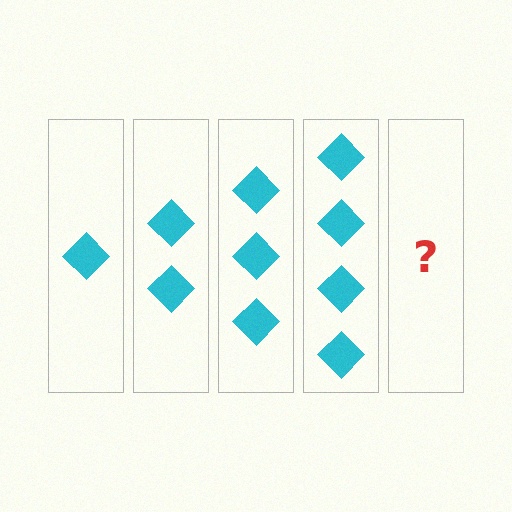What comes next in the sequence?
The next element should be 5 diamonds.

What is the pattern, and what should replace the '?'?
The pattern is that each step adds one more diamond. The '?' should be 5 diamonds.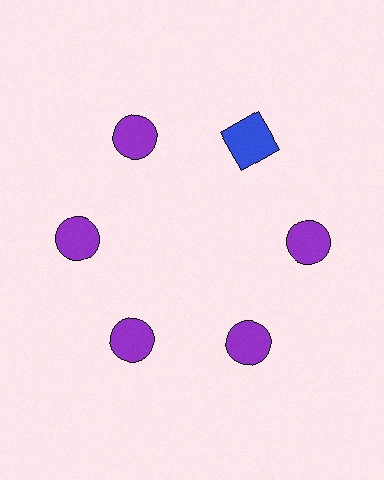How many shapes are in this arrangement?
There are 6 shapes arranged in a ring pattern.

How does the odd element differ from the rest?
It differs in both color (blue instead of purple) and shape (square instead of circle).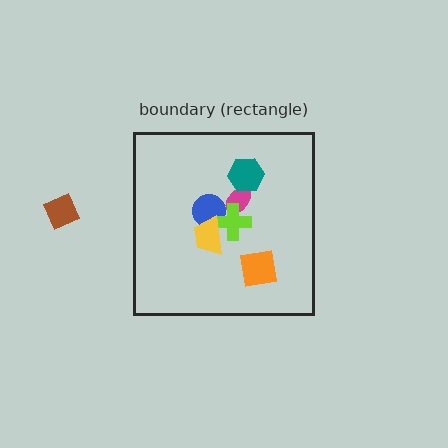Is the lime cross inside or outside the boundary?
Inside.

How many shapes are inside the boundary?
6 inside, 1 outside.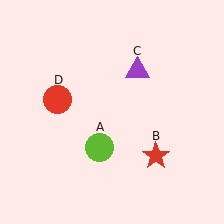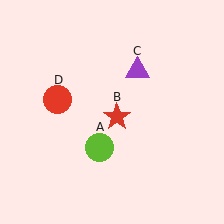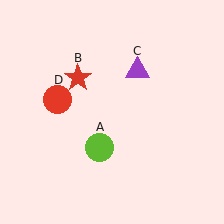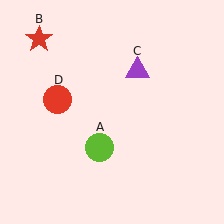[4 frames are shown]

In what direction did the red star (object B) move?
The red star (object B) moved up and to the left.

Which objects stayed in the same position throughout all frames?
Lime circle (object A) and purple triangle (object C) and red circle (object D) remained stationary.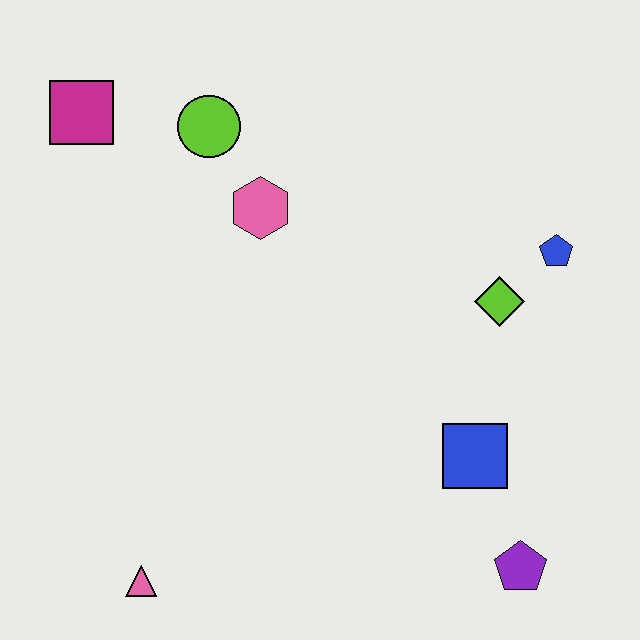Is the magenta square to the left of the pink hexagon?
Yes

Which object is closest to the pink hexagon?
The lime circle is closest to the pink hexagon.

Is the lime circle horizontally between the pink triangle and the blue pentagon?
Yes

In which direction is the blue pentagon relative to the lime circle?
The blue pentagon is to the right of the lime circle.